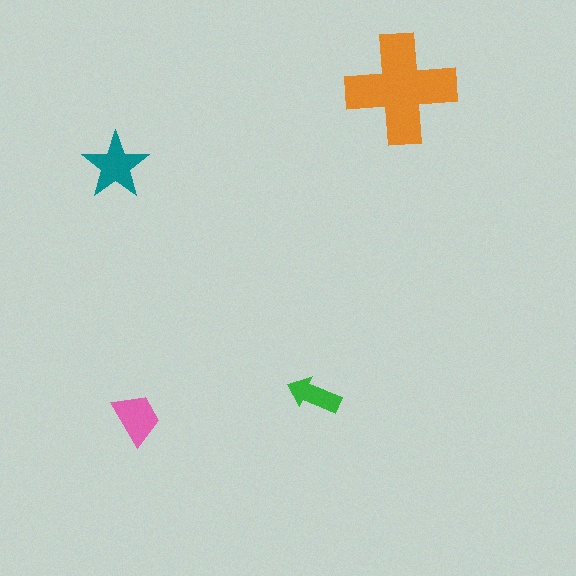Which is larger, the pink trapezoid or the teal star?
The teal star.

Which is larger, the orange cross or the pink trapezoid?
The orange cross.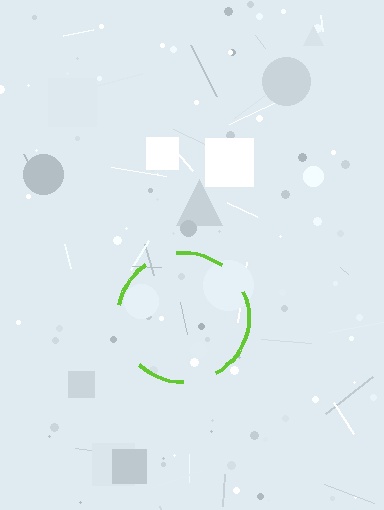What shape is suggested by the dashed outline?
The dashed outline suggests a circle.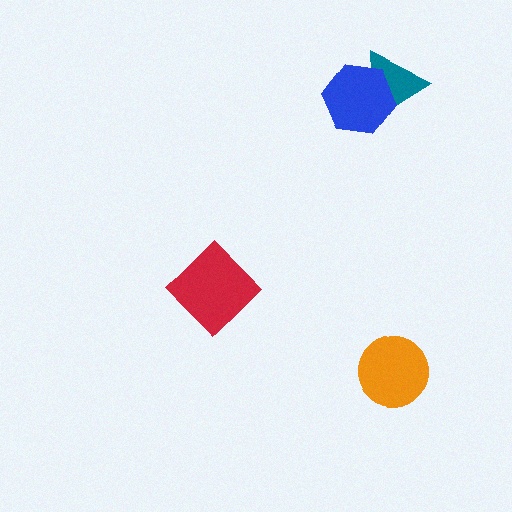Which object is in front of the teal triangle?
The blue hexagon is in front of the teal triangle.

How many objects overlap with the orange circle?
0 objects overlap with the orange circle.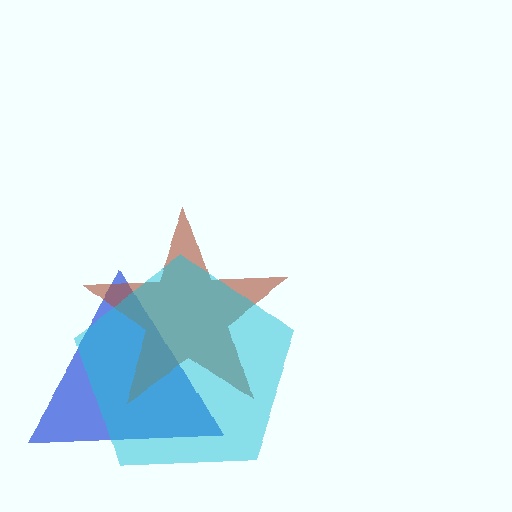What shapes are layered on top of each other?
The layered shapes are: a blue triangle, a brown star, a cyan pentagon.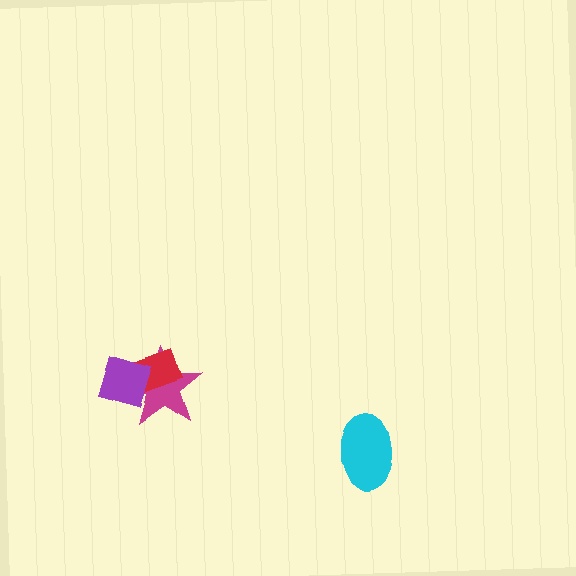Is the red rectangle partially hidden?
Yes, it is partially covered by another shape.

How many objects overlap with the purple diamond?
2 objects overlap with the purple diamond.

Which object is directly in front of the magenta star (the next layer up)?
The red rectangle is directly in front of the magenta star.